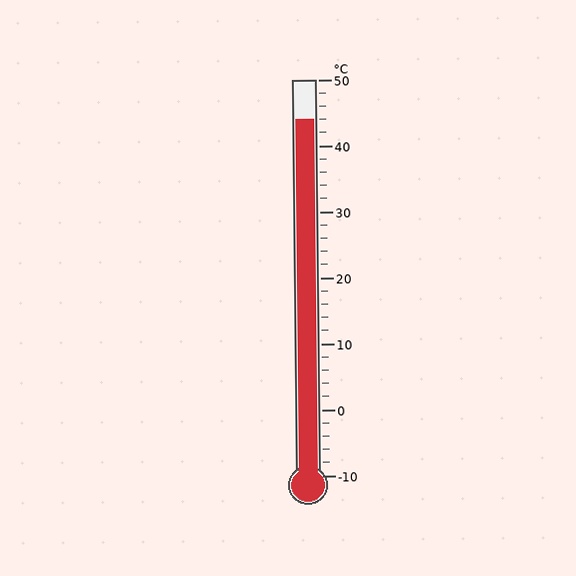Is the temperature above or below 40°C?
The temperature is above 40°C.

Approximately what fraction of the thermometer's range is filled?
The thermometer is filled to approximately 90% of its range.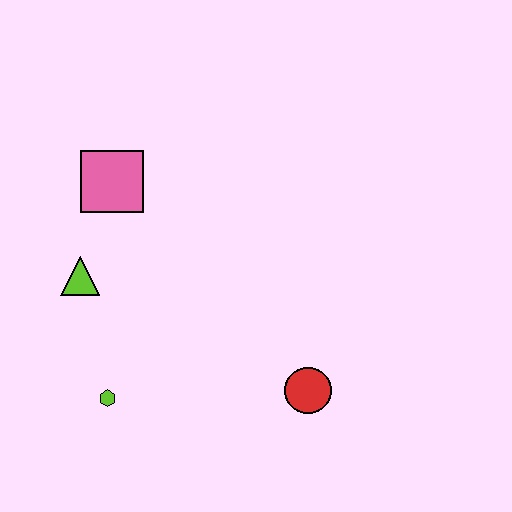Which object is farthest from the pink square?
The red circle is farthest from the pink square.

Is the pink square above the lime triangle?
Yes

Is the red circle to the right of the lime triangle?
Yes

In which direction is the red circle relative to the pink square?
The red circle is below the pink square.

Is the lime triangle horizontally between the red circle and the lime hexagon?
No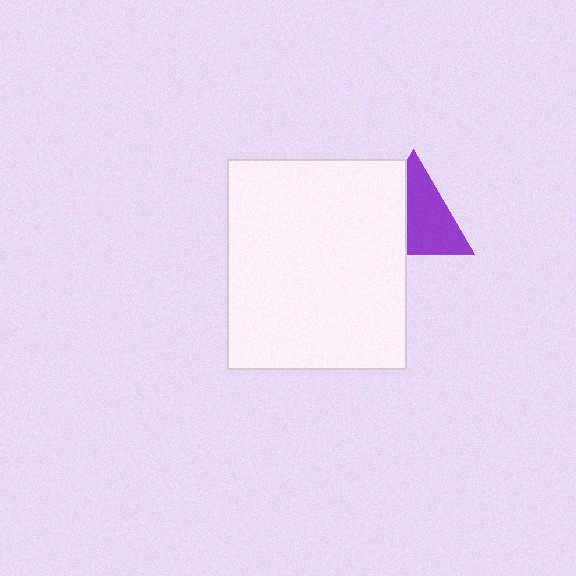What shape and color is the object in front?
The object in front is a white rectangle.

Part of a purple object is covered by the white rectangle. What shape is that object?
It is a triangle.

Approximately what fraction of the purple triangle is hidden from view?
Roughly 41% of the purple triangle is hidden behind the white rectangle.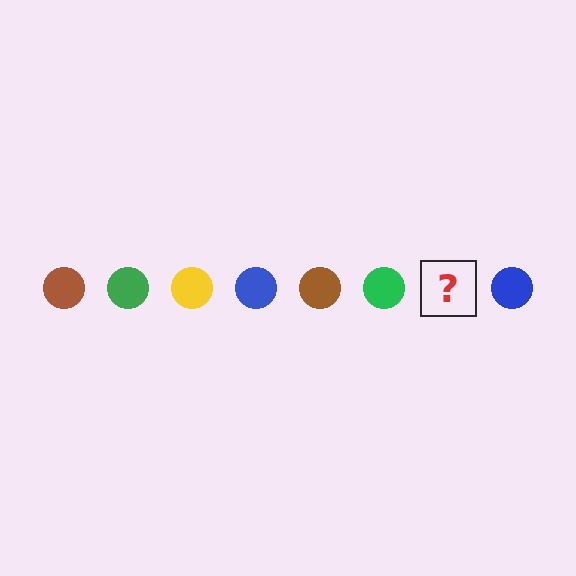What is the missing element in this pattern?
The missing element is a yellow circle.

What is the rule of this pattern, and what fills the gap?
The rule is that the pattern cycles through brown, green, yellow, blue circles. The gap should be filled with a yellow circle.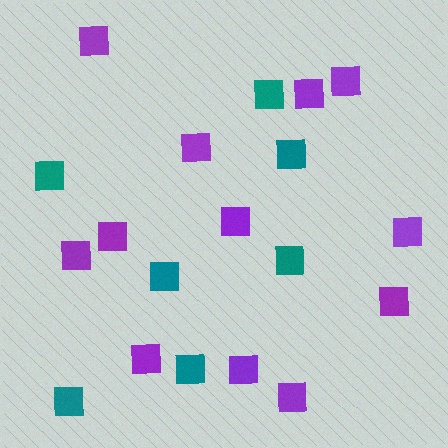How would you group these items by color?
There are 2 groups: one group of teal squares (7) and one group of purple squares (12).